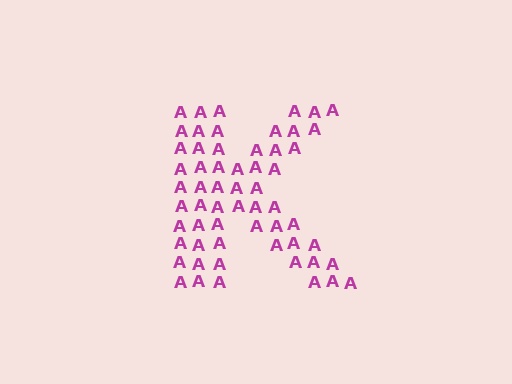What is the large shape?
The large shape is the letter K.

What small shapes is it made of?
It is made of small letter A's.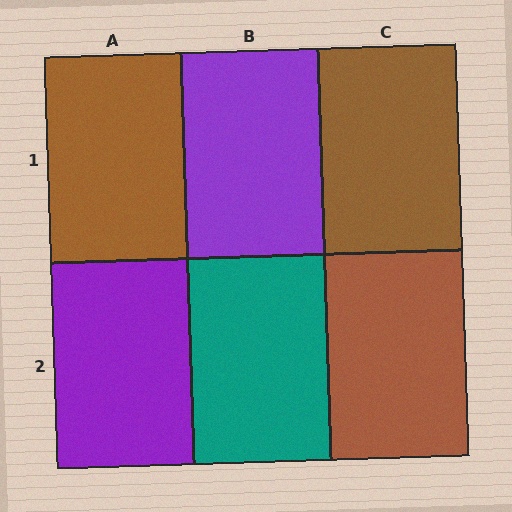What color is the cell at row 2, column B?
Teal.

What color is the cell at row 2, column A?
Purple.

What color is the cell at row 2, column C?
Brown.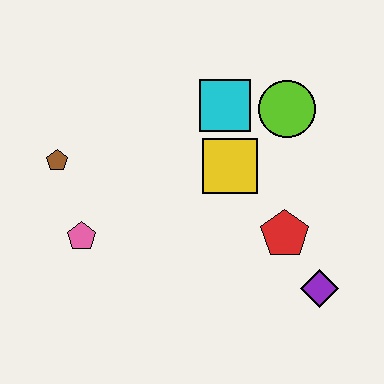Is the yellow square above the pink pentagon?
Yes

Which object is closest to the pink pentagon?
The brown pentagon is closest to the pink pentagon.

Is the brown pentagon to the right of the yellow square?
No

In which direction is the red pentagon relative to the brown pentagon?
The red pentagon is to the right of the brown pentagon.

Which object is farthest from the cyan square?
The purple diamond is farthest from the cyan square.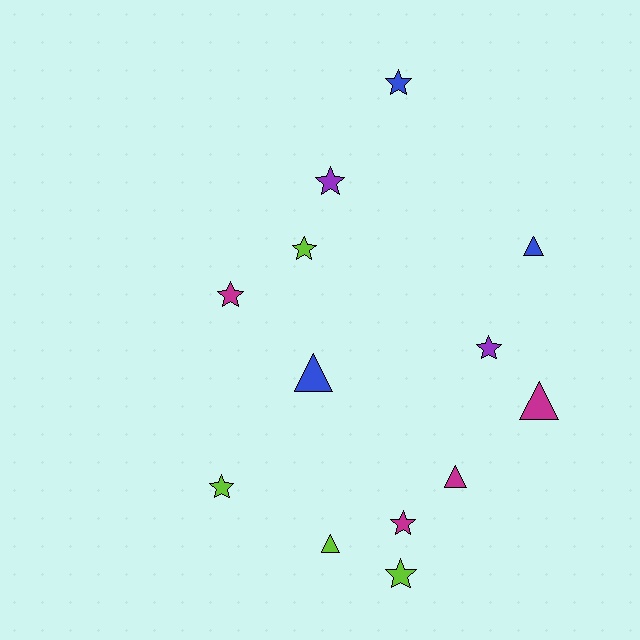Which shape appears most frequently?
Star, with 8 objects.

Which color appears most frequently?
Magenta, with 4 objects.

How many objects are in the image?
There are 13 objects.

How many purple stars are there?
There are 2 purple stars.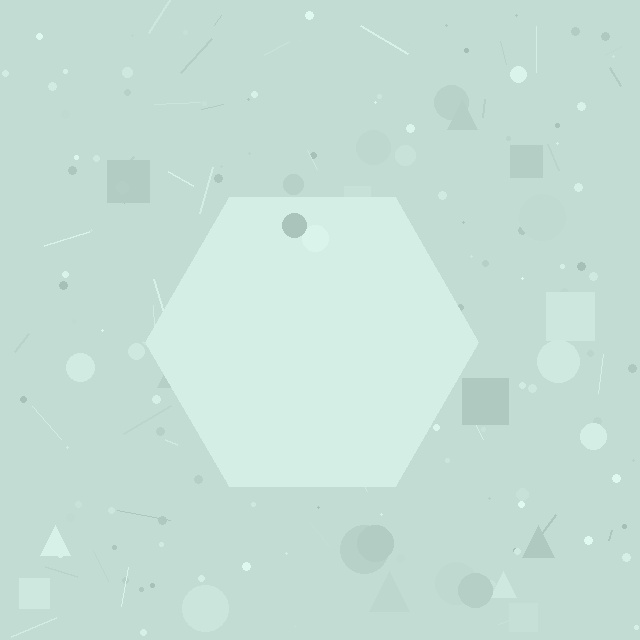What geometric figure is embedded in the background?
A hexagon is embedded in the background.